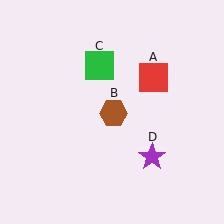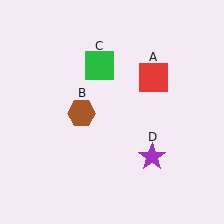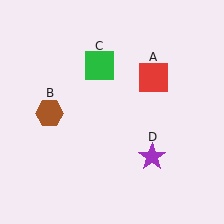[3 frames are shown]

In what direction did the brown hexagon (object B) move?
The brown hexagon (object B) moved left.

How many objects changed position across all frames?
1 object changed position: brown hexagon (object B).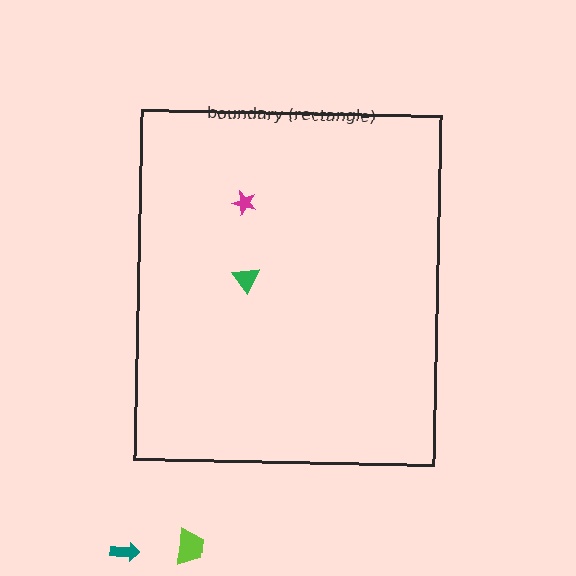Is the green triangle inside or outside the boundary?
Inside.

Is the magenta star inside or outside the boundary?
Inside.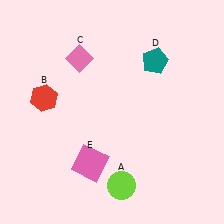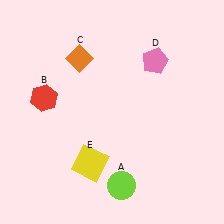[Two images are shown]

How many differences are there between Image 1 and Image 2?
There are 3 differences between the two images.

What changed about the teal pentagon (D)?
In Image 1, D is teal. In Image 2, it changed to pink.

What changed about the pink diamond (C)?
In Image 1, C is pink. In Image 2, it changed to orange.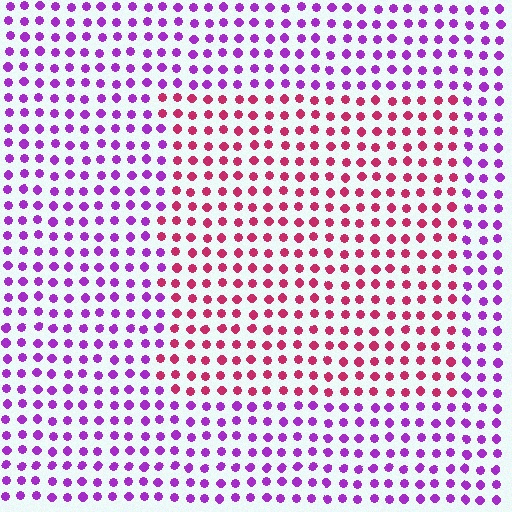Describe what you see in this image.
The image is filled with small purple elements in a uniform arrangement. A rectangle-shaped region is visible where the elements are tinted to a slightly different hue, forming a subtle color boundary.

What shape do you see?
I see a rectangle.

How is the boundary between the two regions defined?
The boundary is defined purely by a slight shift in hue (about 50 degrees). Spacing, size, and orientation are identical on both sides.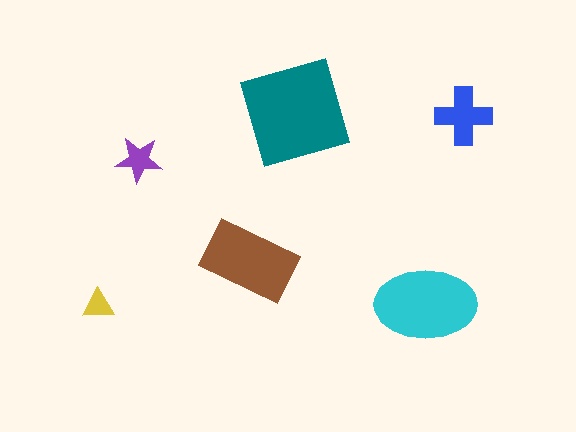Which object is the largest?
The teal square.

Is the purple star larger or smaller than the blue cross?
Smaller.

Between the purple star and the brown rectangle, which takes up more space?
The brown rectangle.